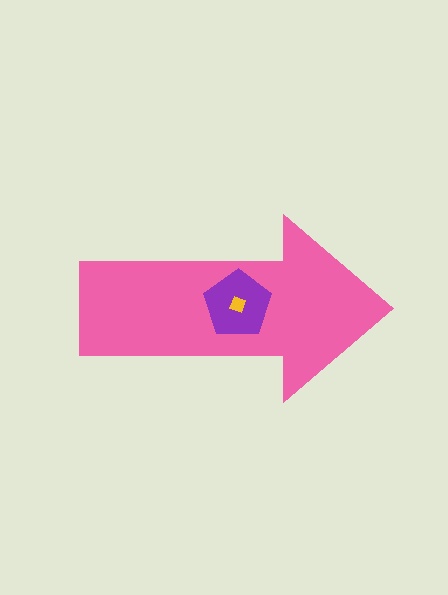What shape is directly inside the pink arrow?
The purple pentagon.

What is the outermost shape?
The pink arrow.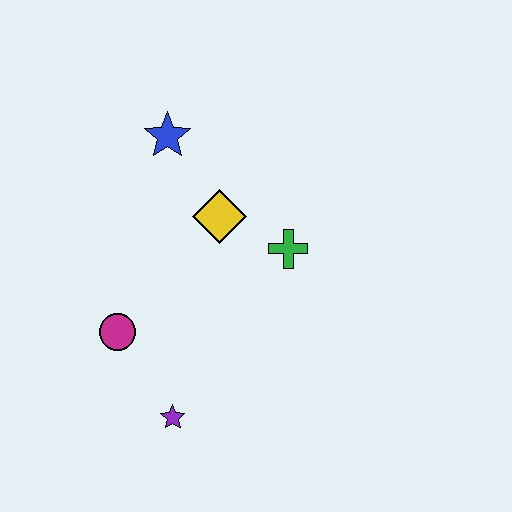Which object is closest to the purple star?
The magenta circle is closest to the purple star.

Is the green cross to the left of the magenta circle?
No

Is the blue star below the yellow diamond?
No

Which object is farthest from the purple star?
The blue star is farthest from the purple star.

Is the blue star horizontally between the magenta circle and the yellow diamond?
Yes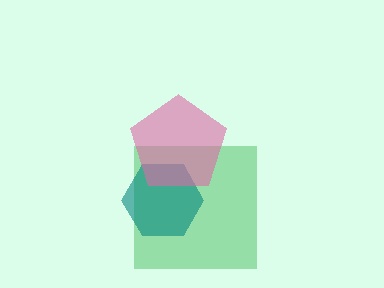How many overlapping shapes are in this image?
There are 3 overlapping shapes in the image.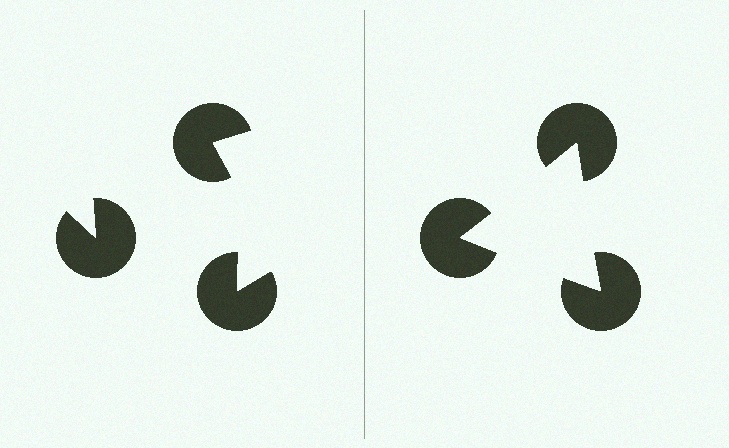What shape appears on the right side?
An illusory triangle.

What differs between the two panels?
The pac-man discs are positioned identically on both sides; only the wedge orientations differ. On the right they align to a triangle; on the left they are misaligned.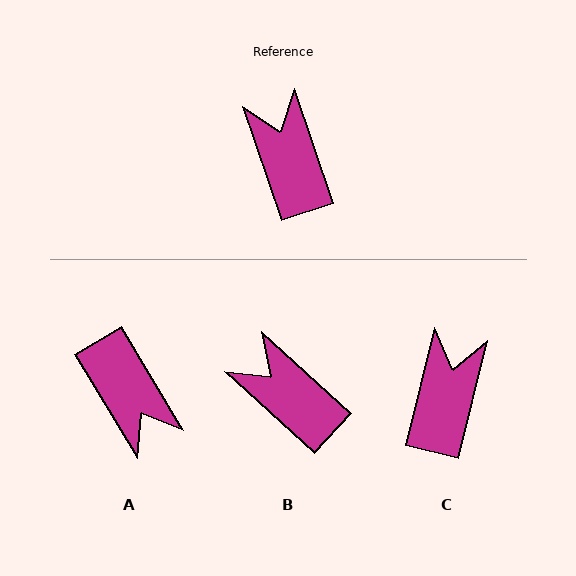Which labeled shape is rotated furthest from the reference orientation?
A, about 168 degrees away.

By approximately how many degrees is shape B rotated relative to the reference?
Approximately 29 degrees counter-clockwise.